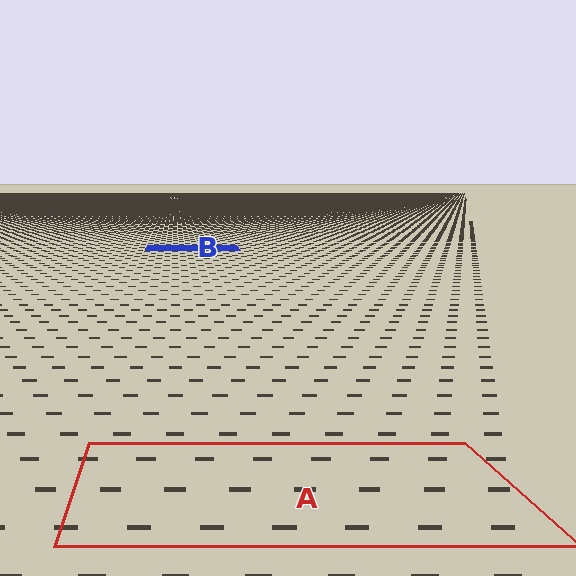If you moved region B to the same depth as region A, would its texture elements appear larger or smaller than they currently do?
They would appear larger. At a closer depth, the same texture elements are projected at a bigger on-screen size.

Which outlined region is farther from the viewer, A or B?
Region B is farther from the viewer — the texture elements inside it appear smaller and more densely packed.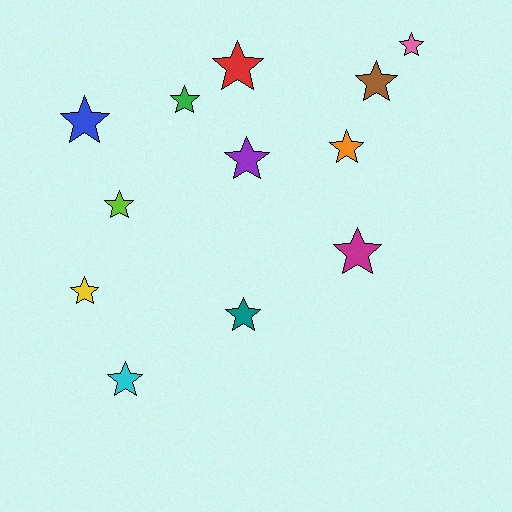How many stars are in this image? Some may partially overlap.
There are 12 stars.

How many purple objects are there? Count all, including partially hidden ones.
There is 1 purple object.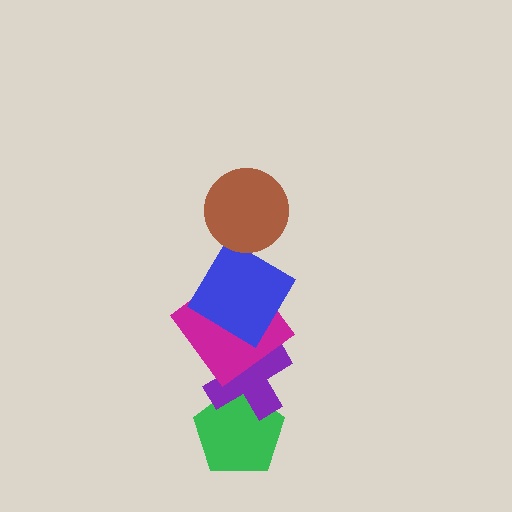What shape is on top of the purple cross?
The magenta diamond is on top of the purple cross.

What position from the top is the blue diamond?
The blue diamond is 2nd from the top.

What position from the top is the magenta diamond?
The magenta diamond is 3rd from the top.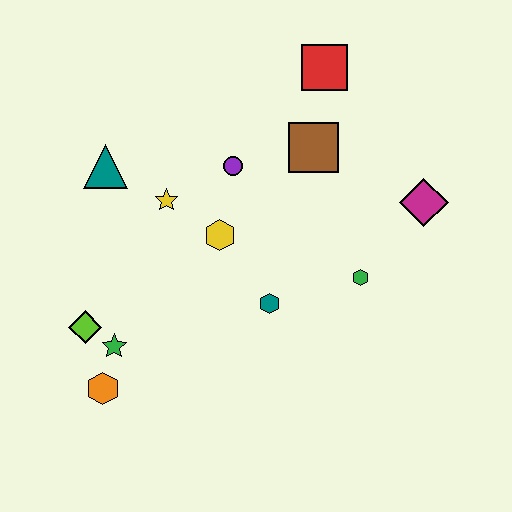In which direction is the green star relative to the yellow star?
The green star is below the yellow star.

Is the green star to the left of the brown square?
Yes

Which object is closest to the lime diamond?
The green star is closest to the lime diamond.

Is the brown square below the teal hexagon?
No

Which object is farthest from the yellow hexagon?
The magenta diamond is farthest from the yellow hexagon.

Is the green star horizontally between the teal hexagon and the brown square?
No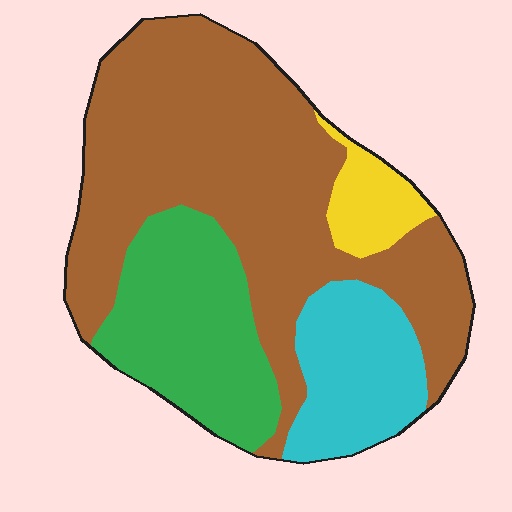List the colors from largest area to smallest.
From largest to smallest: brown, green, cyan, yellow.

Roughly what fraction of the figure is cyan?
Cyan takes up about one sixth (1/6) of the figure.